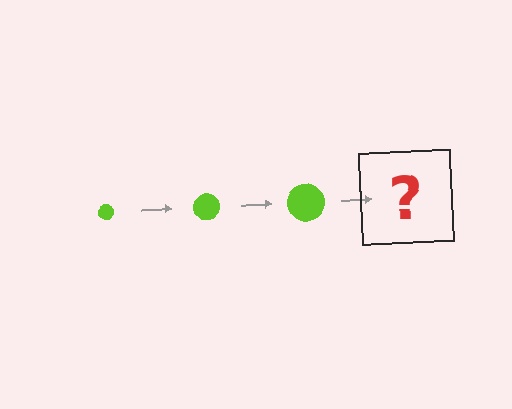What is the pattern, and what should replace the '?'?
The pattern is that the circle gets progressively larger each step. The '?' should be a lime circle, larger than the previous one.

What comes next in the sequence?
The next element should be a lime circle, larger than the previous one.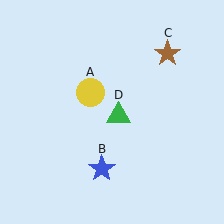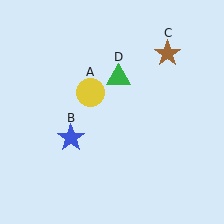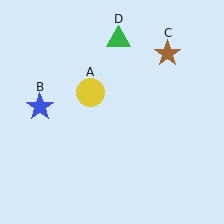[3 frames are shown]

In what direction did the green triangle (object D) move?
The green triangle (object D) moved up.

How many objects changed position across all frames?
2 objects changed position: blue star (object B), green triangle (object D).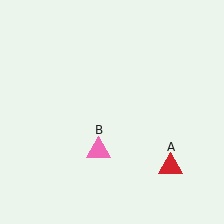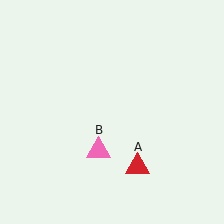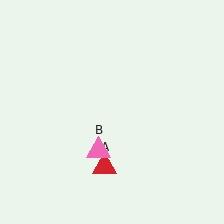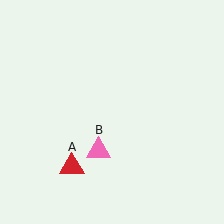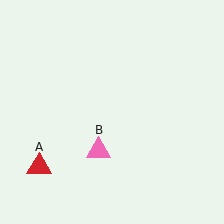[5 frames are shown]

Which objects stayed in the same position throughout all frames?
Pink triangle (object B) remained stationary.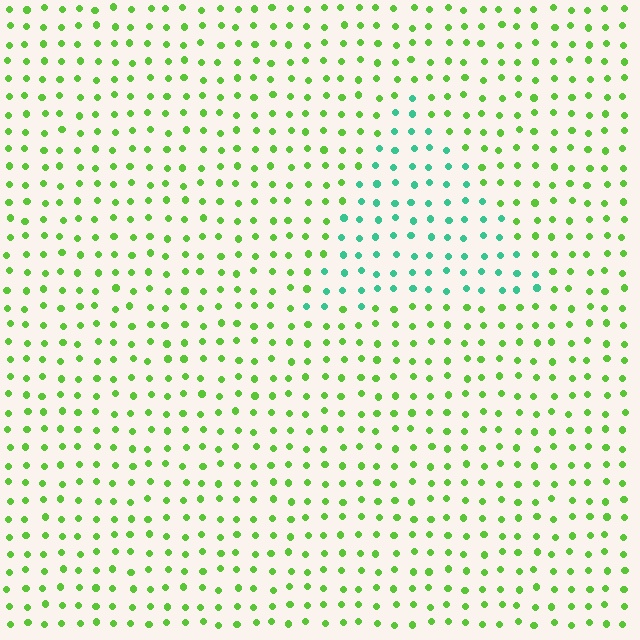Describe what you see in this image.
The image is filled with small lime elements in a uniform arrangement. A triangle-shaped region is visible where the elements are tinted to a slightly different hue, forming a subtle color boundary.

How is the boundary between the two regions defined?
The boundary is defined purely by a slight shift in hue (about 53 degrees). Spacing, size, and orientation are identical on both sides.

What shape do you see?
I see a triangle.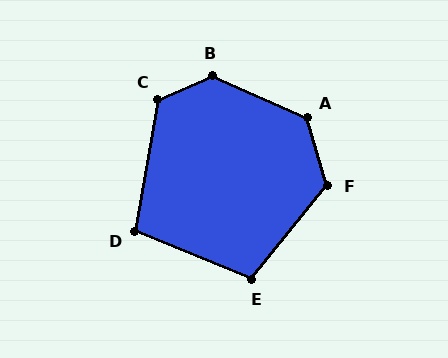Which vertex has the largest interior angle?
B, at approximately 133 degrees.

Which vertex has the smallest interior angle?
D, at approximately 102 degrees.